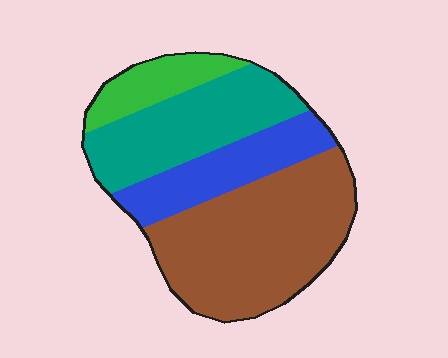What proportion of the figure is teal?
Teal covers 27% of the figure.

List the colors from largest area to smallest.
From largest to smallest: brown, teal, blue, green.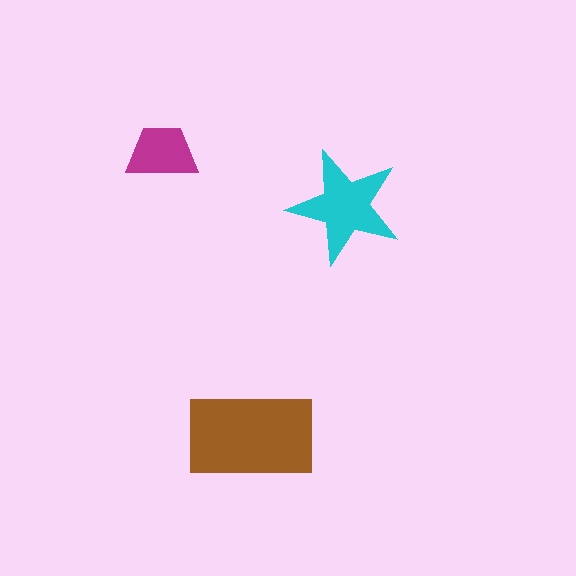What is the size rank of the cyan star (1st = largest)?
2nd.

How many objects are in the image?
There are 3 objects in the image.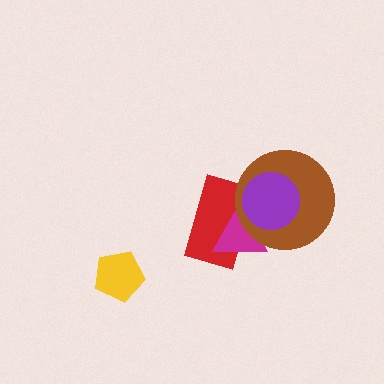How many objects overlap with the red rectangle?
3 objects overlap with the red rectangle.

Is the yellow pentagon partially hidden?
No, no other shape covers it.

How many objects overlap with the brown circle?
3 objects overlap with the brown circle.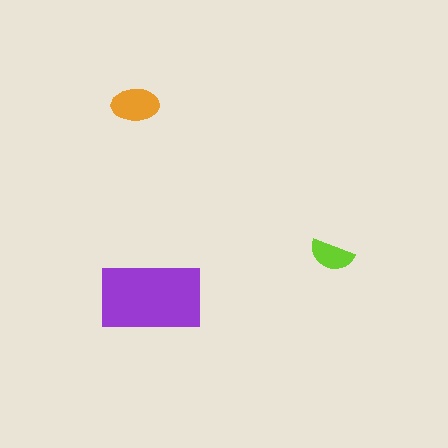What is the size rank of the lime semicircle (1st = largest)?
3rd.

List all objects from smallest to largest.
The lime semicircle, the orange ellipse, the purple rectangle.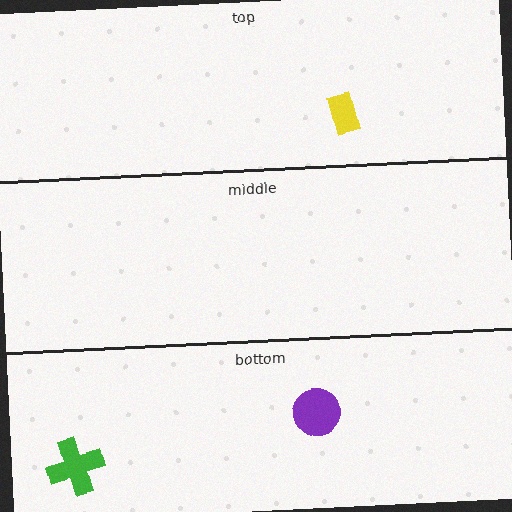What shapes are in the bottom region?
The purple circle, the green cross.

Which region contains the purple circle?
The bottom region.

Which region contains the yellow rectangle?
The top region.